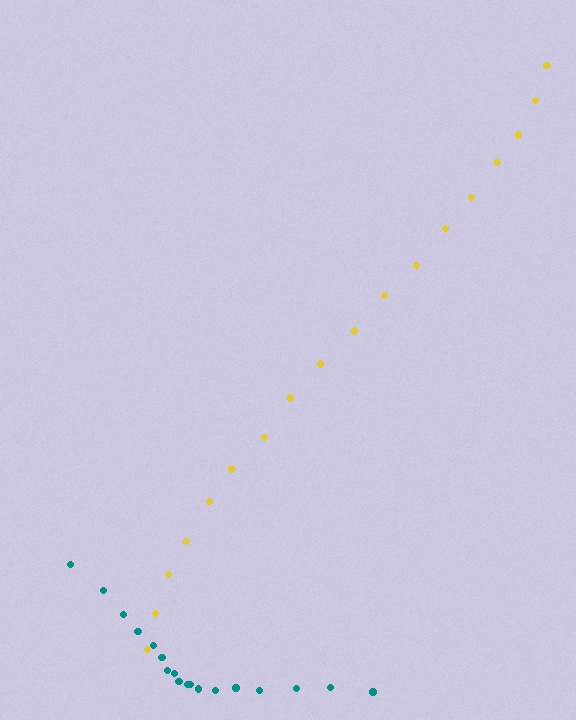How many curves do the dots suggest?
There are 2 distinct paths.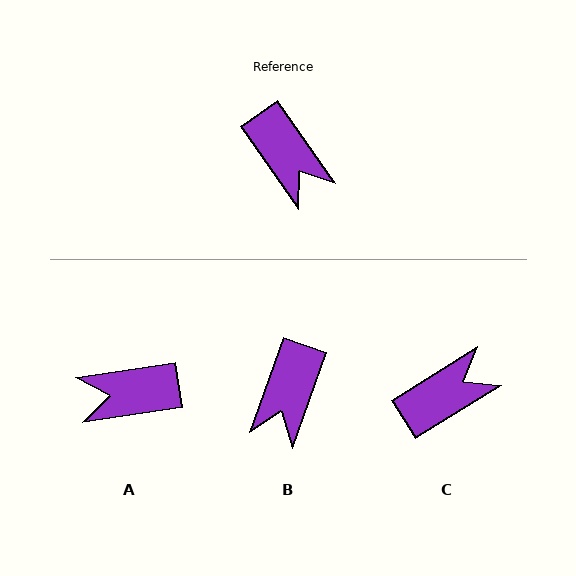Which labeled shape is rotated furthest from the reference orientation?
A, about 116 degrees away.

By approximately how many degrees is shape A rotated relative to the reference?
Approximately 116 degrees clockwise.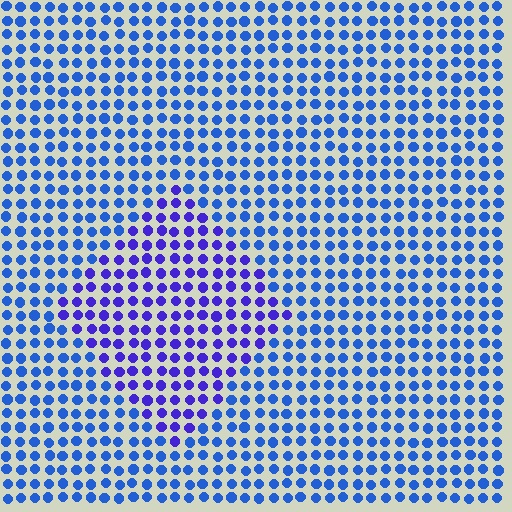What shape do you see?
I see a diamond.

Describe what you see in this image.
The image is filled with small blue elements in a uniform arrangement. A diamond-shaped region is visible where the elements are tinted to a slightly different hue, forming a subtle color boundary.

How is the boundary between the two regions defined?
The boundary is defined purely by a slight shift in hue (about 31 degrees). Spacing, size, and orientation are identical on both sides.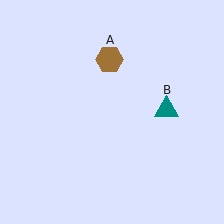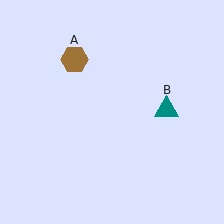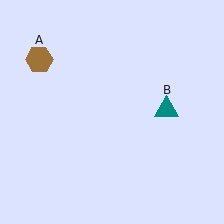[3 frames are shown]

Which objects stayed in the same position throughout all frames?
Teal triangle (object B) remained stationary.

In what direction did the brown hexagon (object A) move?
The brown hexagon (object A) moved left.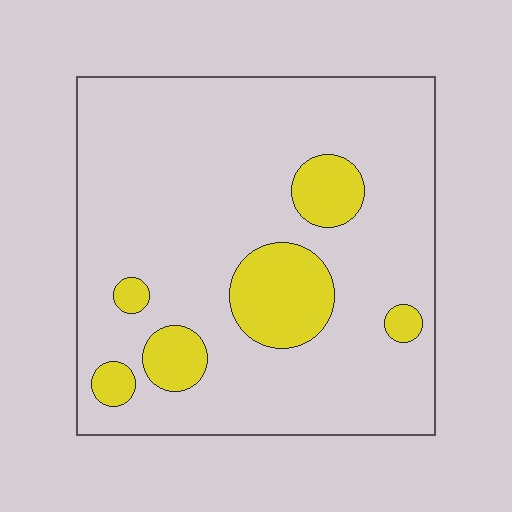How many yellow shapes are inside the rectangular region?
6.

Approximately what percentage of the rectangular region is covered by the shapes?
Approximately 15%.